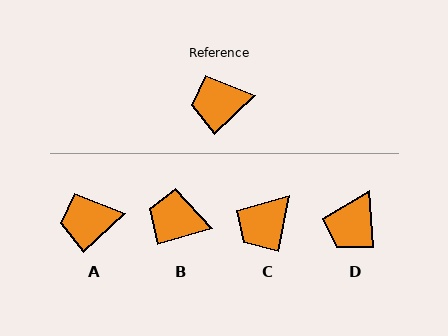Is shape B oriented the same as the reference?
No, it is off by about 27 degrees.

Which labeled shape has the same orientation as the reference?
A.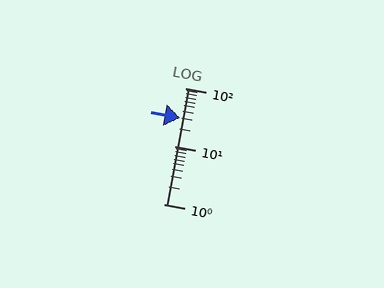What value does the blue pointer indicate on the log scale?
The pointer indicates approximately 30.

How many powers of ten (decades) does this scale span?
The scale spans 2 decades, from 1 to 100.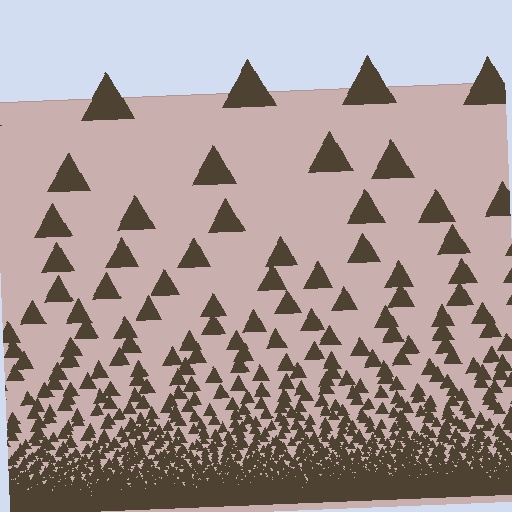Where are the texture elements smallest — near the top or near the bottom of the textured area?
Near the bottom.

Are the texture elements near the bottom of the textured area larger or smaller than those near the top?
Smaller. The gradient is inverted — elements near the bottom are smaller and denser.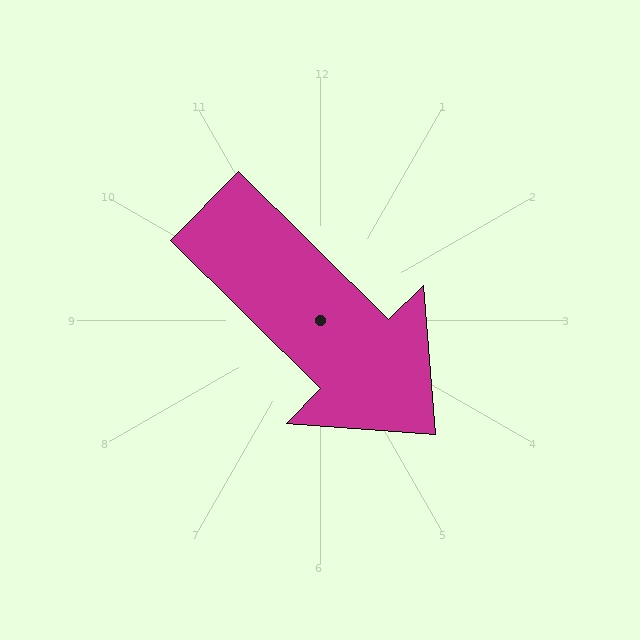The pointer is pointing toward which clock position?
Roughly 4 o'clock.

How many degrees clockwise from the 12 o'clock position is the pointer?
Approximately 135 degrees.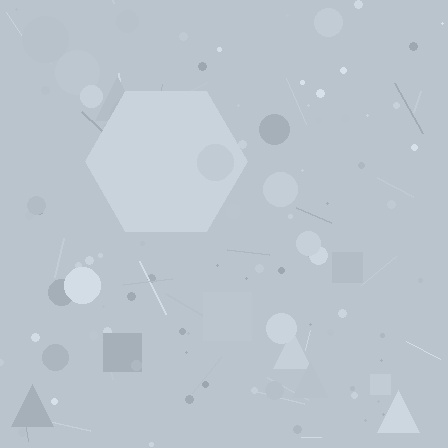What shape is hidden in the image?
A hexagon is hidden in the image.